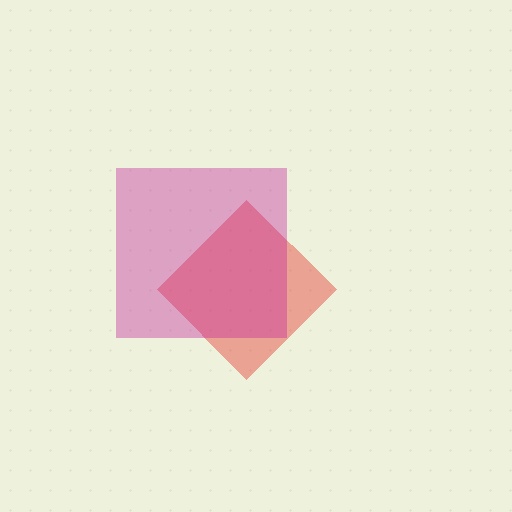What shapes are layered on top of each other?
The layered shapes are: a red diamond, a magenta square.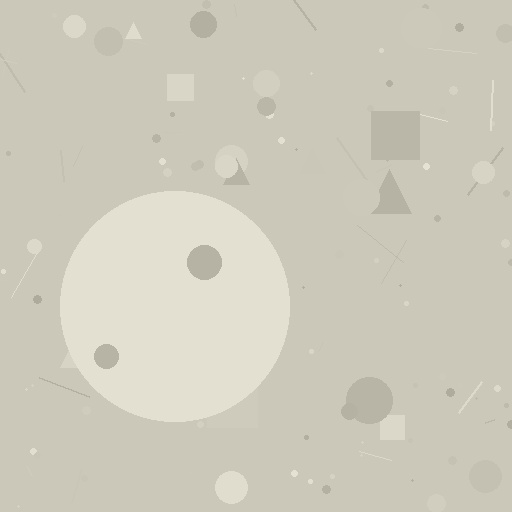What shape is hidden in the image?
A circle is hidden in the image.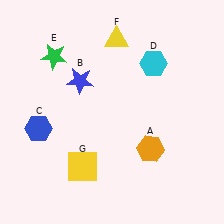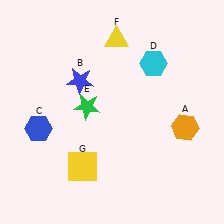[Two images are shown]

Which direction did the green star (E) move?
The green star (E) moved down.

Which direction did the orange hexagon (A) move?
The orange hexagon (A) moved right.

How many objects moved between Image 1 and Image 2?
2 objects moved between the two images.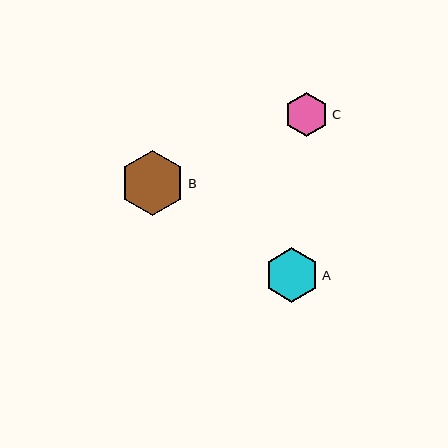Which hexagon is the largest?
Hexagon B is the largest with a size of approximately 65 pixels.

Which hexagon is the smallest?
Hexagon C is the smallest with a size of approximately 44 pixels.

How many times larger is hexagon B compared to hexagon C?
Hexagon B is approximately 1.5 times the size of hexagon C.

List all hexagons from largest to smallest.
From largest to smallest: B, A, C.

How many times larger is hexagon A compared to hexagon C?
Hexagon A is approximately 1.2 times the size of hexagon C.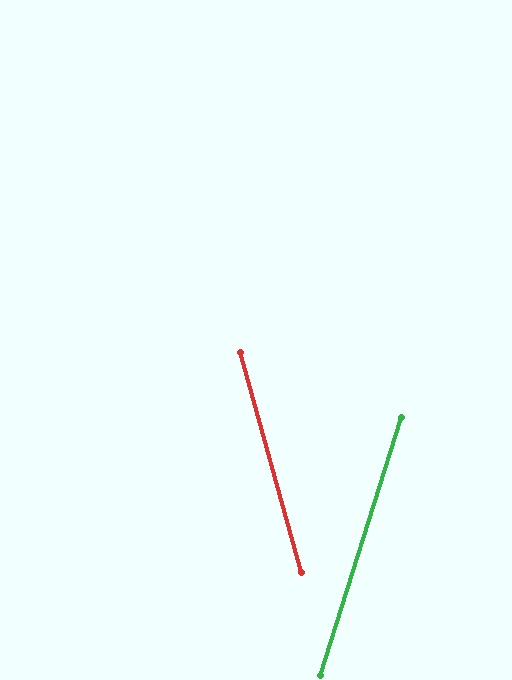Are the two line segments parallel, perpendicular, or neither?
Neither parallel nor perpendicular — they differ by about 33°.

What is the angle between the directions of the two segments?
Approximately 33 degrees.